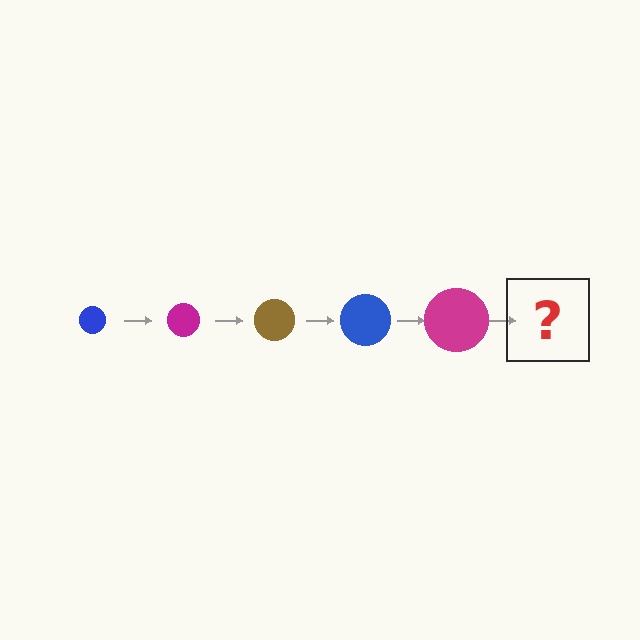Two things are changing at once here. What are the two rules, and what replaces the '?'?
The two rules are that the circle grows larger each step and the color cycles through blue, magenta, and brown. The '?' should be a brown circle, larger than the previous one.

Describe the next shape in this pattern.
It should be a brown circle, larger than the previous one.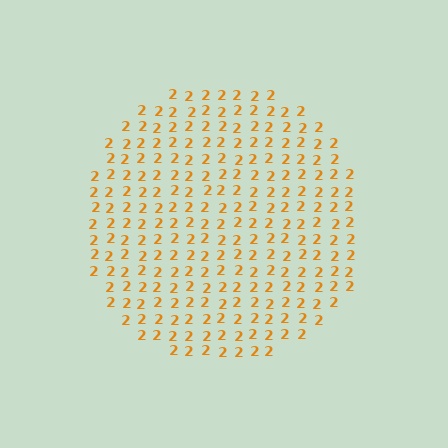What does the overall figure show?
The overall figure shows a circle.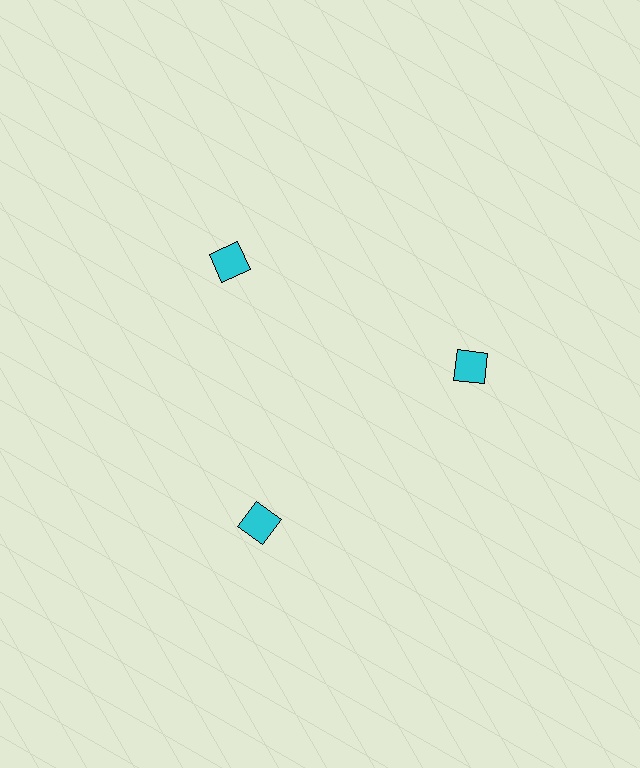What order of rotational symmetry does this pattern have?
This pattern has 3-fold rotational symmetry.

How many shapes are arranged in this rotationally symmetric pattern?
There are 3 shapes, arranged in 3 groups of 1.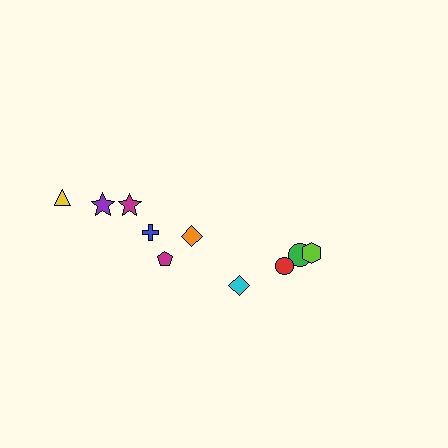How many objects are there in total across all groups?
There are 10 objects.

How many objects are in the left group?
There are 6 objects.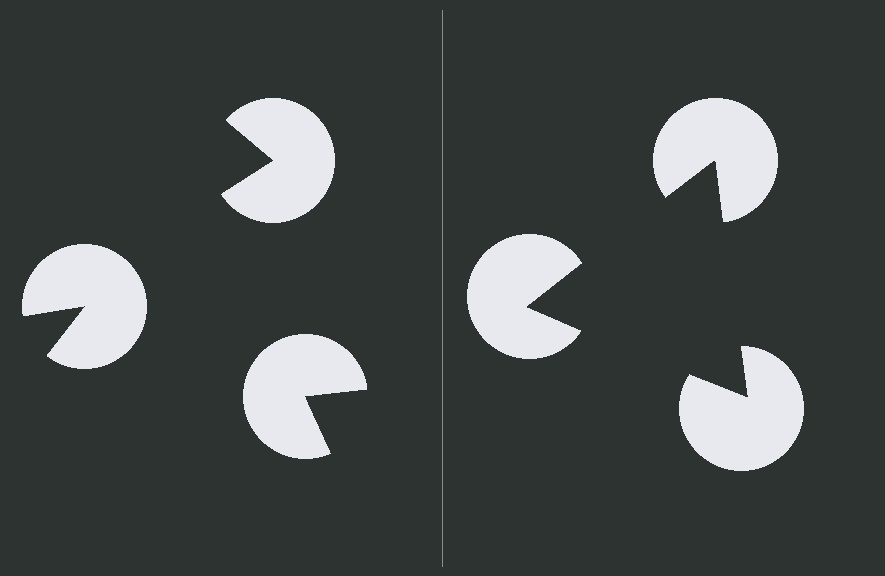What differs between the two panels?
The pac-man discs are positioned identically on both sides; only the wedge orientations differ. On the right they align to a triangle; on the left they are misaligned.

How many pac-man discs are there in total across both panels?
6 — 3 on each side.